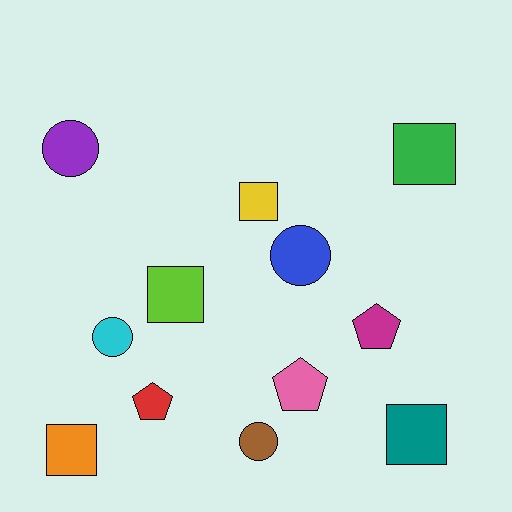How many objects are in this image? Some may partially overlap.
There are 12 objects.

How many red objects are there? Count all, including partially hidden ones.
There is 1 red object.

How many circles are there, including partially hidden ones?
There are 4 circles.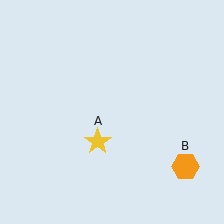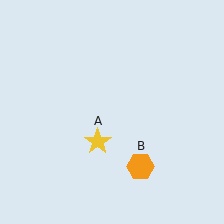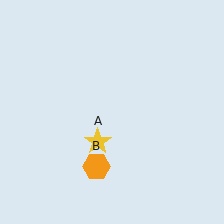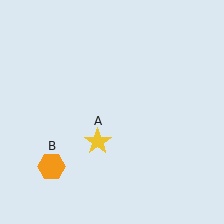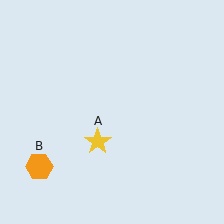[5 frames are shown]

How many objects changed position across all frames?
1 object changed position: orange hexagon (object B).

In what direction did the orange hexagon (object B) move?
The orange hexagon (object B) moved left.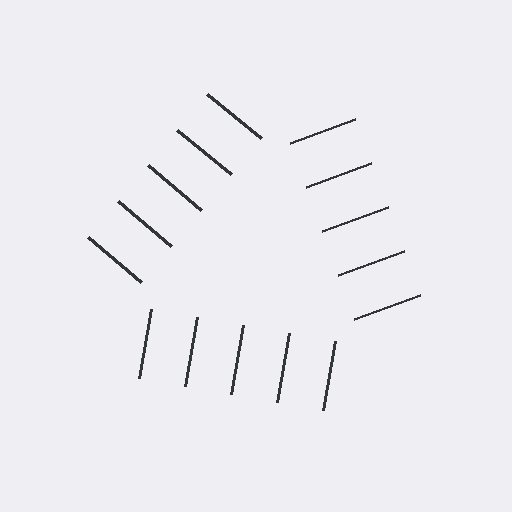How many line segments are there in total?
15 — 5 along each of the 3 edges.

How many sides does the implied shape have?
3 sides — the line-ends trace a triangle.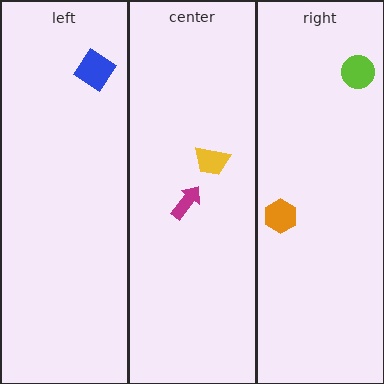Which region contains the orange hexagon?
The right region.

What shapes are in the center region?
The magenta arrow, the yellow trapezoid.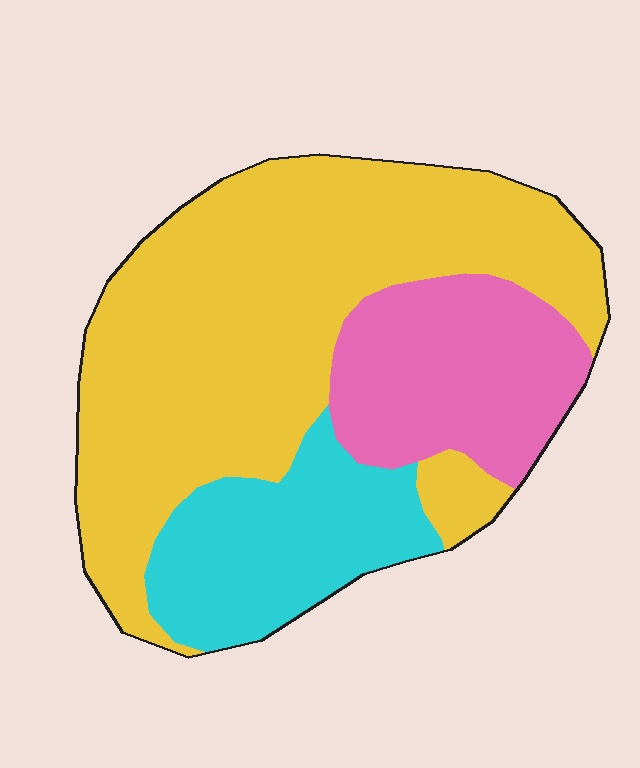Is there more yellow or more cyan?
Yellow.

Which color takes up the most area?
Yellow, at roughly 60%.